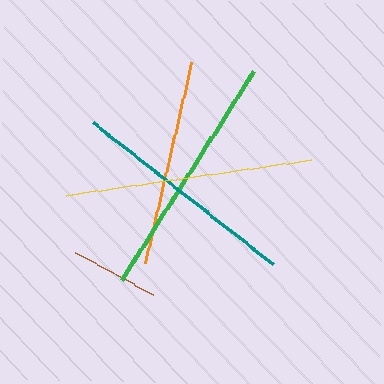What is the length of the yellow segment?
The yellow segment is approximately 248 pixels long.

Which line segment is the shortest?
The brown line is the shortest at approximately 88 pixels.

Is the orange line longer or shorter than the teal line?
The teal line is longer than the orange line.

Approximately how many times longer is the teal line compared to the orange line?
The teal line is approximately 1.1 times the length of the orange line.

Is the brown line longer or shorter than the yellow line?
The yellow line is longer than the brown line.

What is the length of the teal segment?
The teal segment is approximately 230 pixels long.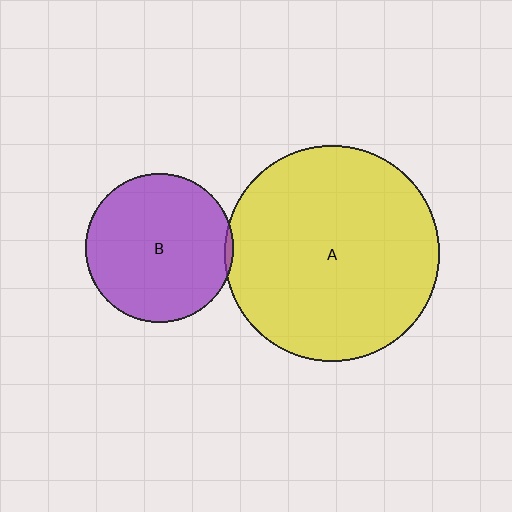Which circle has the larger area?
Circle A (yellow).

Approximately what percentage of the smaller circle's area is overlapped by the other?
Approximately 5%.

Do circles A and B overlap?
Yes.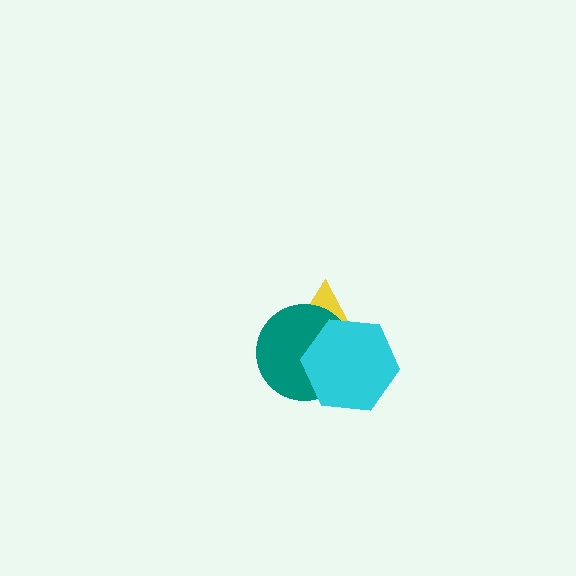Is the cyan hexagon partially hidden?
No, no other shape covers it.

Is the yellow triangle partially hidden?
Yes, it is partially covered by another shape.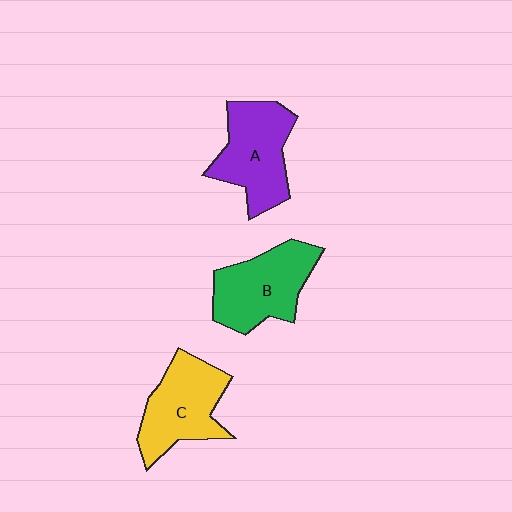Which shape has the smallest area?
Shape C (yellow).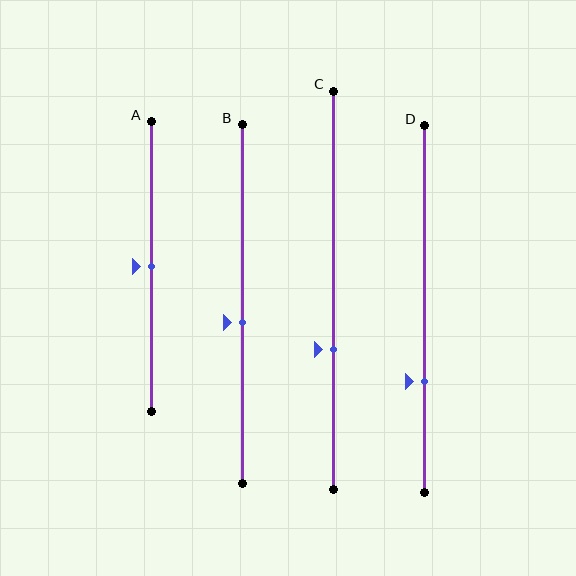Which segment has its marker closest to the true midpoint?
Segment A has its marker closest to the true midpoint.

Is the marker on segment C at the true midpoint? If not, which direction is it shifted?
No, the marker on segment C is shifted downward by about 15% of the segment length.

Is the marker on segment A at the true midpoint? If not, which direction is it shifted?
Yes, the marker on segment A is at the true midpoint.